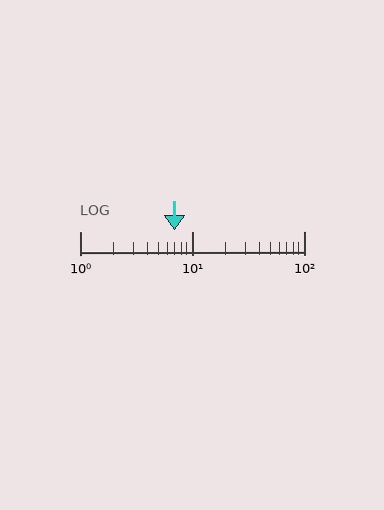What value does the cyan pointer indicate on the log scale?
The pointer indicates approximately 7.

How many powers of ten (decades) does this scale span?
The scale spans 2 decades, from 1 to 100.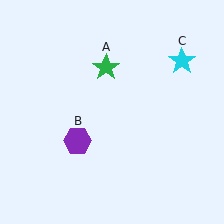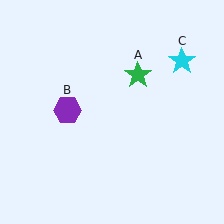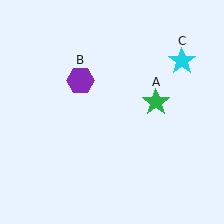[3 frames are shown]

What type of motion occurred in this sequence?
The green star (object A), purple hexagon (object B) rotated clockwise around the center of the scene.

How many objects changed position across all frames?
2 objects changed position: green star (object A), purple hexagon (object B).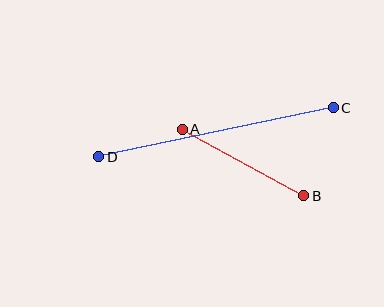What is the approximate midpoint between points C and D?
The midpoint is at approximately (216, 132) pixels.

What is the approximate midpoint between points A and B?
The midpoint is at approximately (243, 163) pixels.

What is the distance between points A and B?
The distance is approximately 138 pixels.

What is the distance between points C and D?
The distance is approximately 239 pixels.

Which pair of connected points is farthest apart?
Points C and D are farthest apart.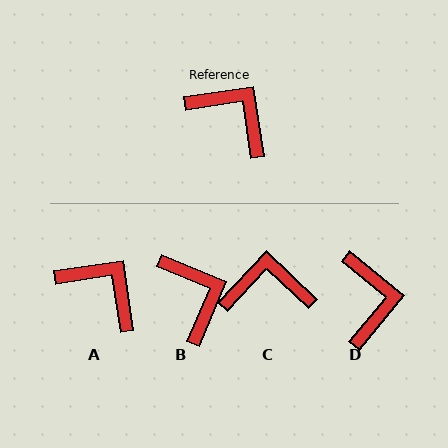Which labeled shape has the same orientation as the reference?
A.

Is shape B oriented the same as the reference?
No, it is off by about 32 degrees.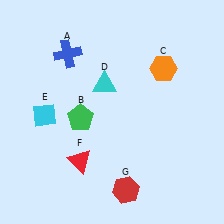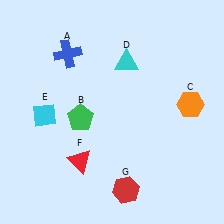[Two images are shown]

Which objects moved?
The objects that moved are: the orange hexagon (C), the cyan triangle (D).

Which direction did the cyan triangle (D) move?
The cyan triangle (D) moved up.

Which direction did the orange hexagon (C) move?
The orange hexagon (C) moved down.